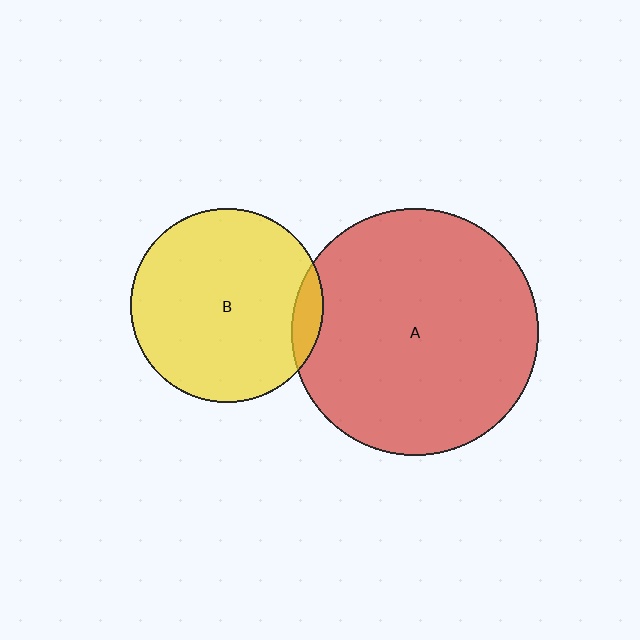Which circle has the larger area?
Circle A (red).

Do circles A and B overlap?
Yes.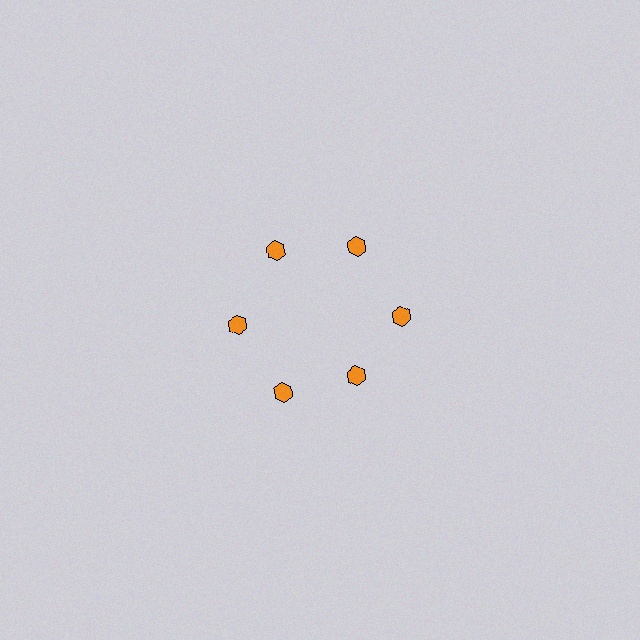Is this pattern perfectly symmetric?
No. The 6 orange hexagons are arranged in a ring, but one element near the 5 o'clock position is pulled inward toward the center, breaking the 6-fold rotational symmetry.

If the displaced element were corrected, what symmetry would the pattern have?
It would have 6-fold rotational symmetry — the pattern would map onto itself every 60 degrees.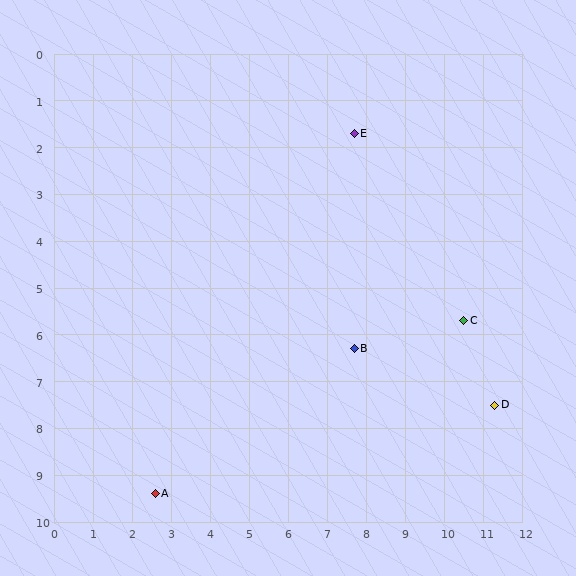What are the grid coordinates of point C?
Point C is at approximately (10.5, 5.7).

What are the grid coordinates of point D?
Point D is at approximately (11.3, 7.5).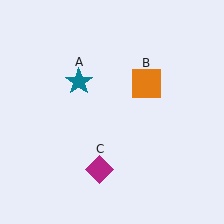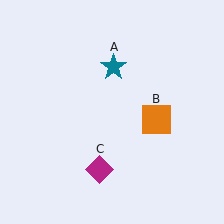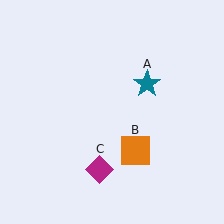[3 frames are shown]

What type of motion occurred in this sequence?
The teal star (object A), orange square (object B) rotated clockwise around the center of the scene.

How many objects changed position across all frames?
2 objects changed position: teal star (object A), orange square (object B).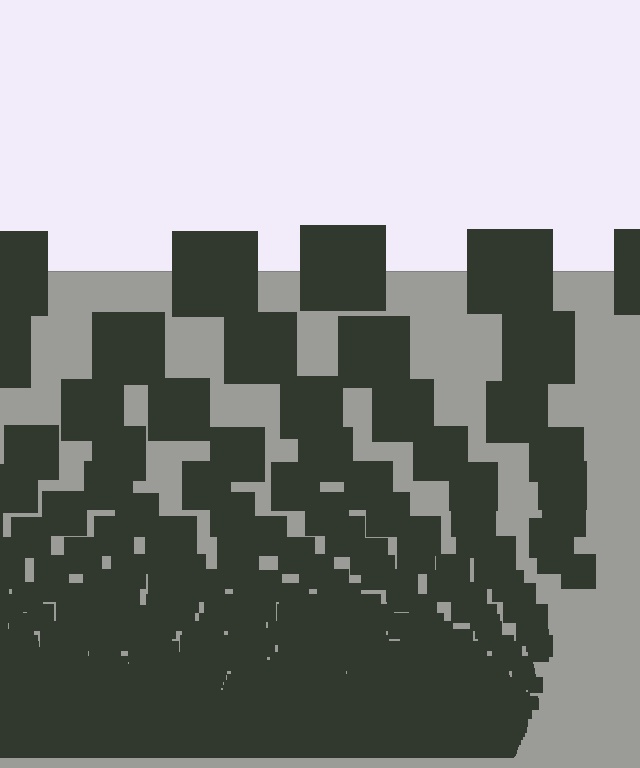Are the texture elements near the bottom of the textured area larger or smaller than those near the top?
Smaller. The gradient is inverted — elements near the bottom are smaller and denser.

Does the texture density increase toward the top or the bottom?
Density increases toward the bottom.